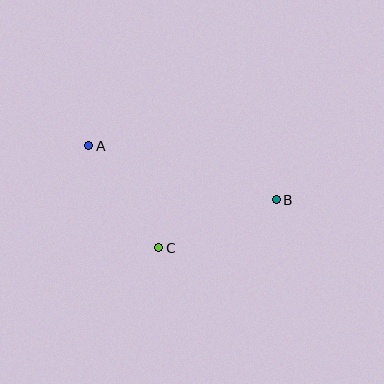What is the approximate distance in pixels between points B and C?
The distance between B and C is approximately 127 pixels.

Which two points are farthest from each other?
Points A and B are farthest from each other.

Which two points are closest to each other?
Points A and C are closest to each other.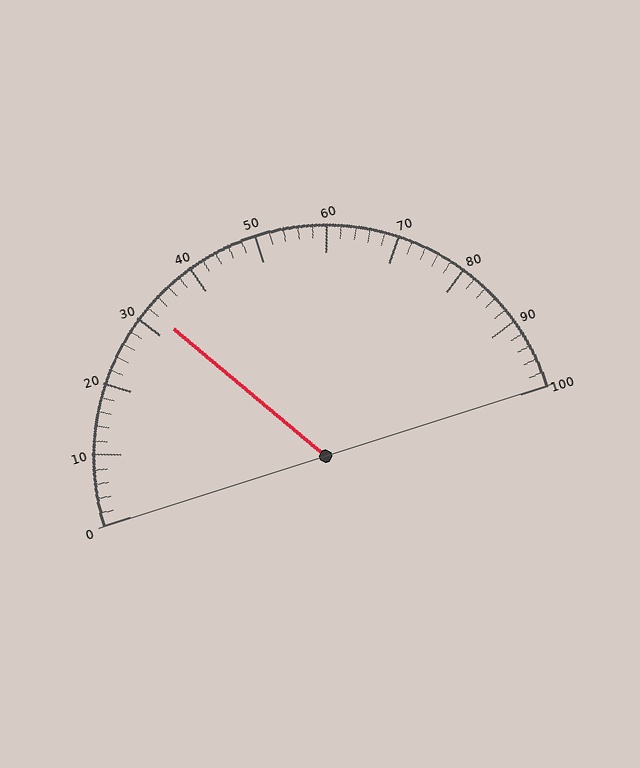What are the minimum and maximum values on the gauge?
The gauge ranges from 0 to 100.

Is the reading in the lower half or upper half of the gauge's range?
The reading is in the lower half of the range (0 to 100).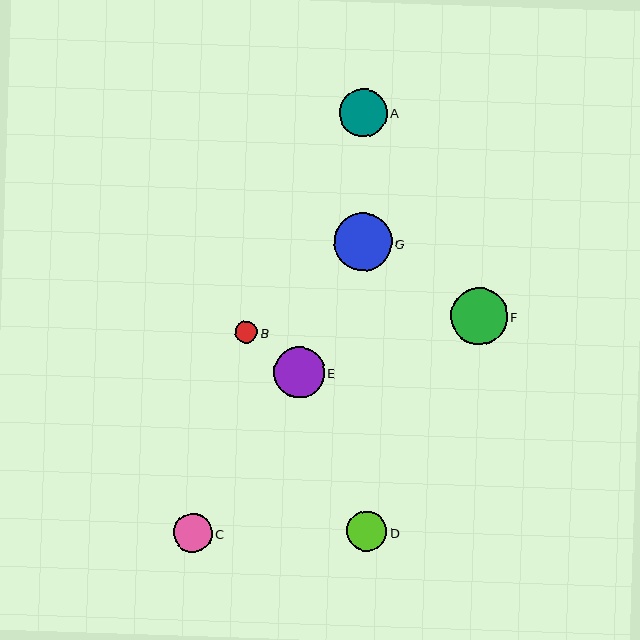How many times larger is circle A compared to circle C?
Circle A is approximately 1.2 times the size of circle C.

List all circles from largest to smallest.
From largest to smallest: G, F, E, A, D, C, B.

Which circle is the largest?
Circle G is the largest with a size of approximately 58 pixels.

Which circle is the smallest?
Circle B is the smallest with a size of approximately 22 pixels.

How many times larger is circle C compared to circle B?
Circle C is approximately 1.8 times the size of circle B.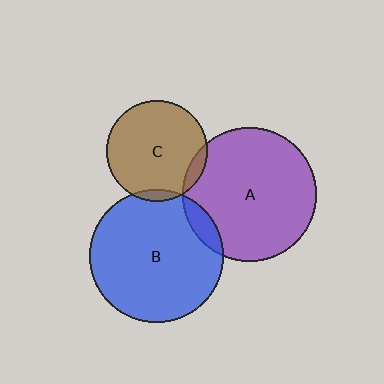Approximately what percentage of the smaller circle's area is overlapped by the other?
Approximately 5%.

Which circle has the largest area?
Circle A (purple).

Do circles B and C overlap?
Yes.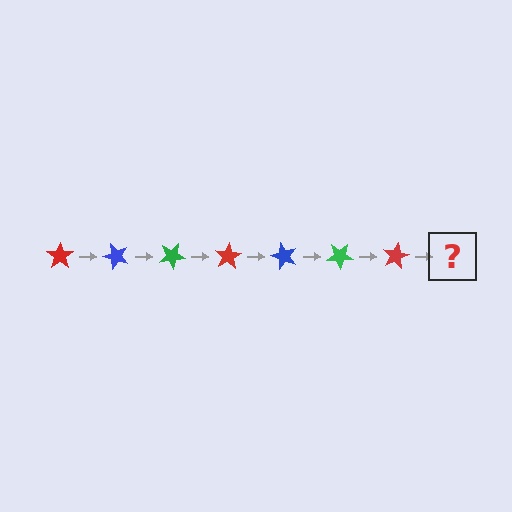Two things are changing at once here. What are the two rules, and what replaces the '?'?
The two rules are that it rotates 50 degrees each step and the color cycles through red, blue, and green. The '?' should be a blue star, rotated 350 degrees from the start.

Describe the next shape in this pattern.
It should be a blue star, rotated 350 degrees from the start.